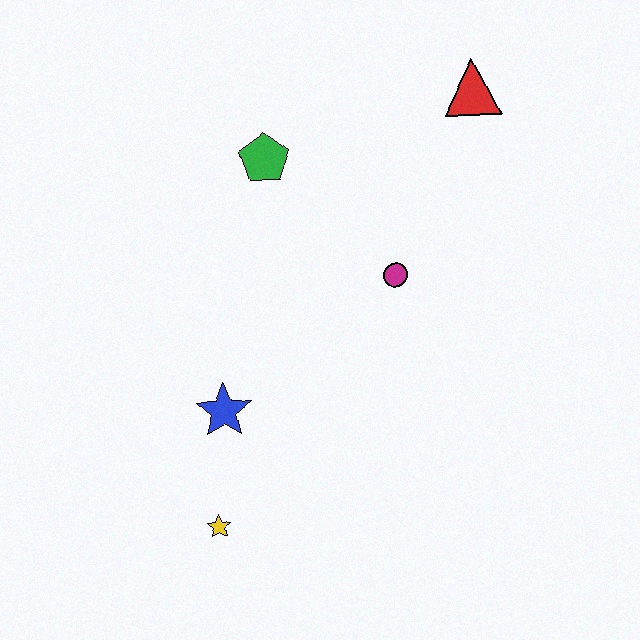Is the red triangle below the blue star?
No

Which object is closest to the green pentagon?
The magenta circle is closest to the green pentagon.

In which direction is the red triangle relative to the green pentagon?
The red triangle is to the right of the green pentagon.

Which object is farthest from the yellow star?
The red triangle is farthest from the yellow star.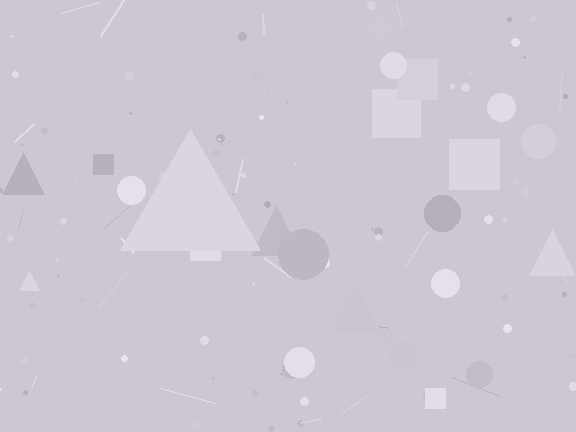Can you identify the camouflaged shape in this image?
The camouflaged shape is a triangle.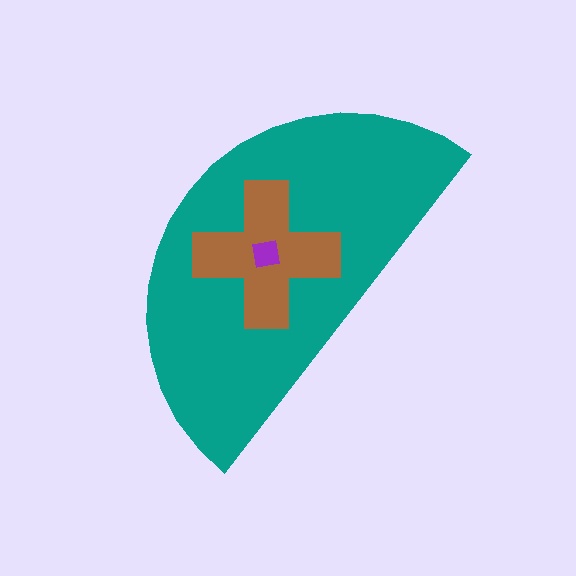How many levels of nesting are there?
3.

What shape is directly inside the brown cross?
The purple square.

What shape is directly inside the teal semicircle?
The brown cross.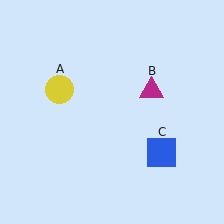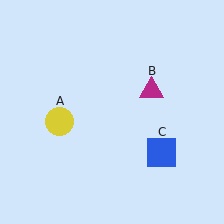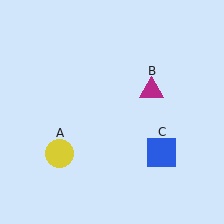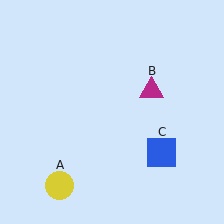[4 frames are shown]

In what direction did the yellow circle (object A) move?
The yellow circle (object A) moved down.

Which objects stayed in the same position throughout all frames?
Magenta triangle (object B) and blue square (object C) remained stationary.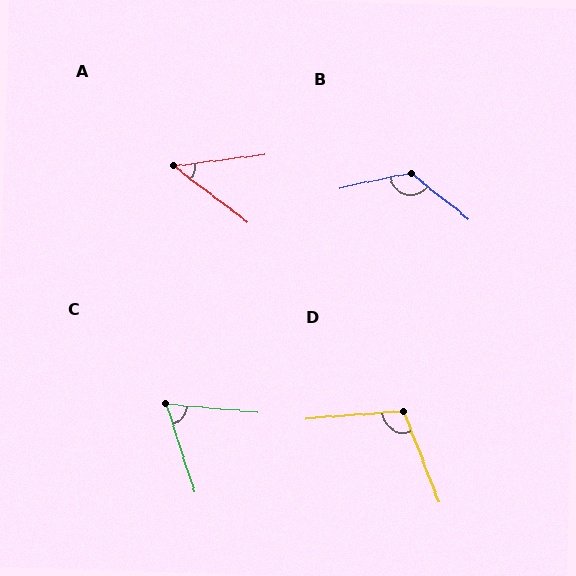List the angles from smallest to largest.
A (44°), C (66°), D (107°), B (130°).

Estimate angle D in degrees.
Approximately 107 degrees.